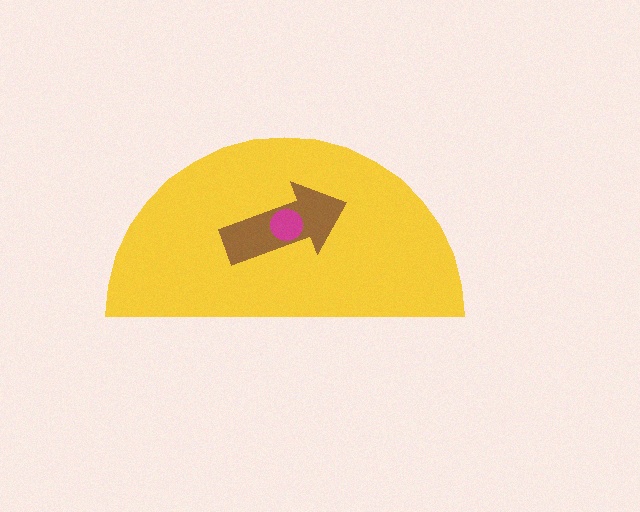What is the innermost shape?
The magenta circle.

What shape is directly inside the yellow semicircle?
The brown arrow.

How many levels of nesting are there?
3.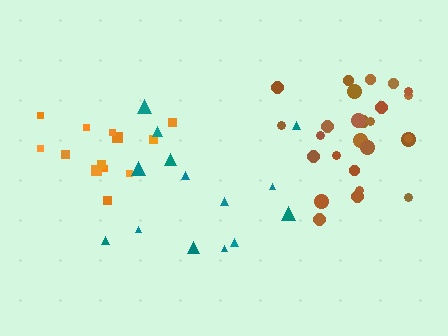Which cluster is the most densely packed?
Brown.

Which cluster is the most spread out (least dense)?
Orange.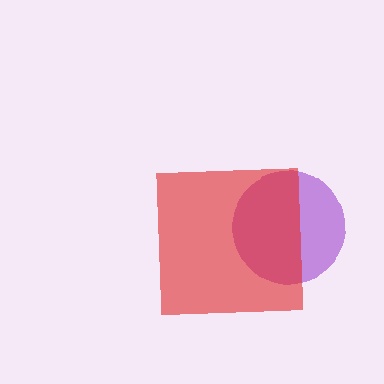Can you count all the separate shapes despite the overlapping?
Yes, there are 2 separate shapes.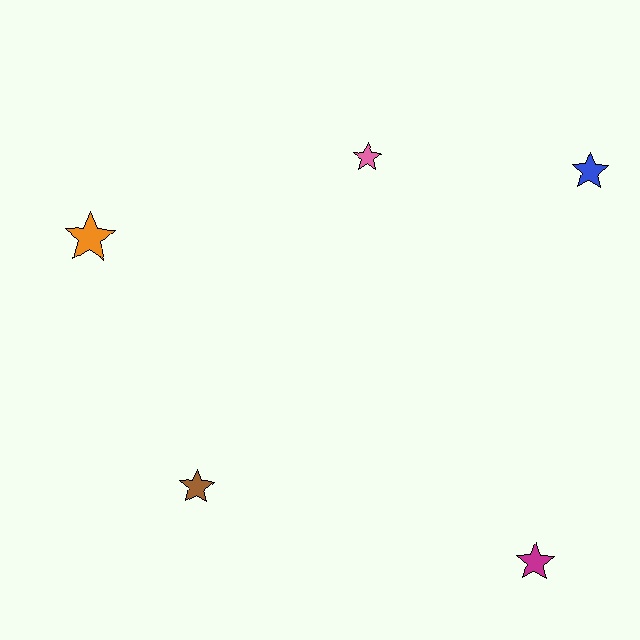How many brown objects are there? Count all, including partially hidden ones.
There is 1 brown object.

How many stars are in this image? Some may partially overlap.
There are 5 stars.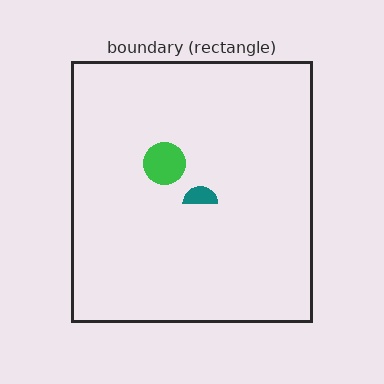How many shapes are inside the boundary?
2 inside, 0 outside.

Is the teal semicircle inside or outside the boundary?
Inside.